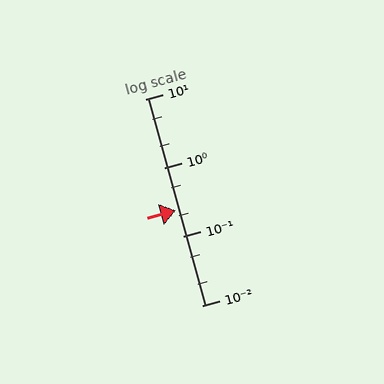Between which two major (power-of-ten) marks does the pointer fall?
The pointer is between 0.1 and 1.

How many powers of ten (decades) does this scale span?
The scale spans 3 decades, from 0.01 to 10.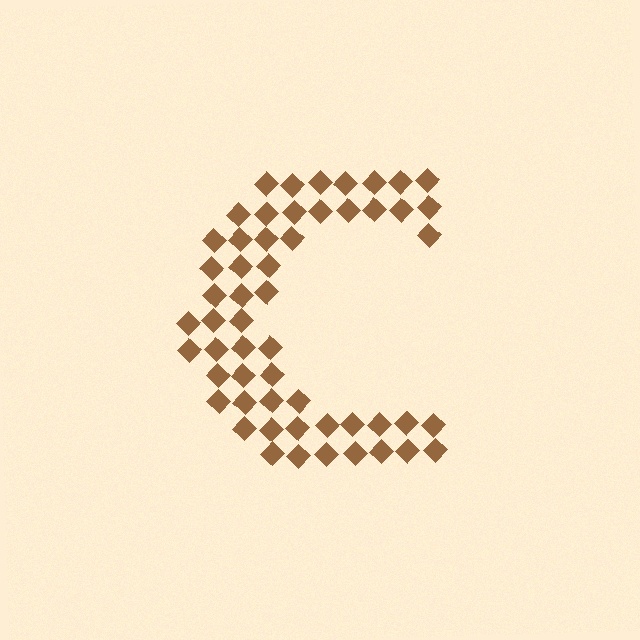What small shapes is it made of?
It is made of small diamonds.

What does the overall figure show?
The overall figure shows the letter C.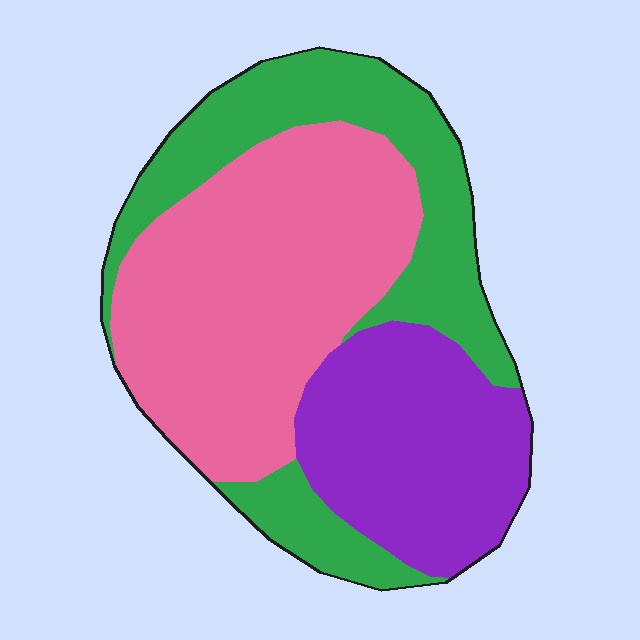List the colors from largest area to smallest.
From largest to smallest: pink, green, purple.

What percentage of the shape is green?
Green covers about 30% of the shape.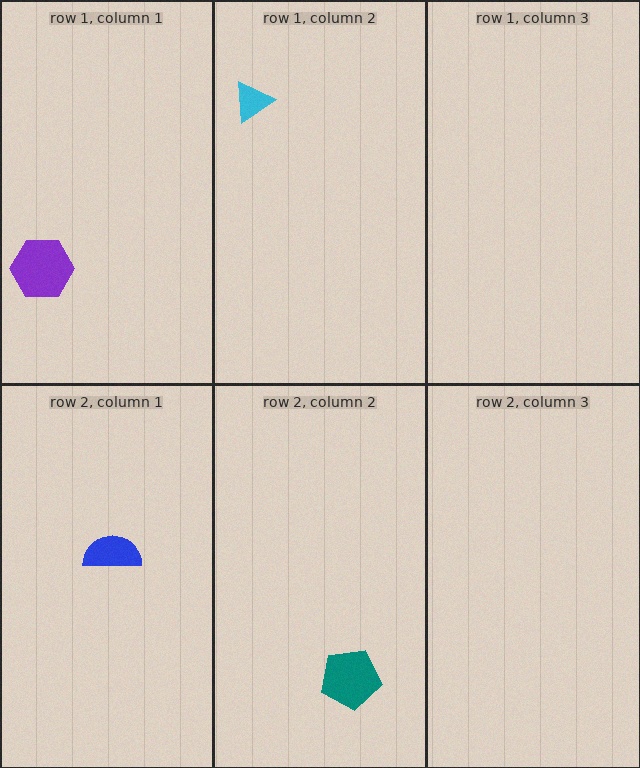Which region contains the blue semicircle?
The row 2, column 1 region.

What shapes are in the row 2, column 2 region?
The teal pentagon.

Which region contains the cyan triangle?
The row 1, column 2 region.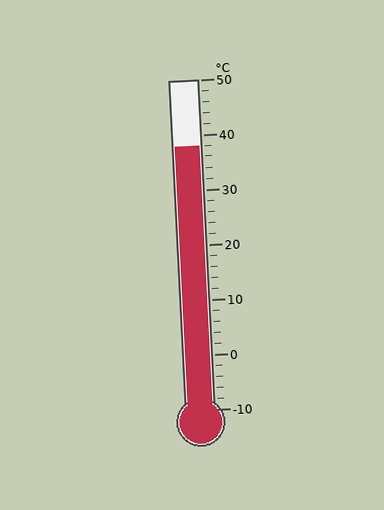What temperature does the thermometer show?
The thermometer shows approximately 38°C.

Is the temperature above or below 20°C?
The temperature is above 20°C.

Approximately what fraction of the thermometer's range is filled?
The thermometer is filled to approximately 80% of its range.